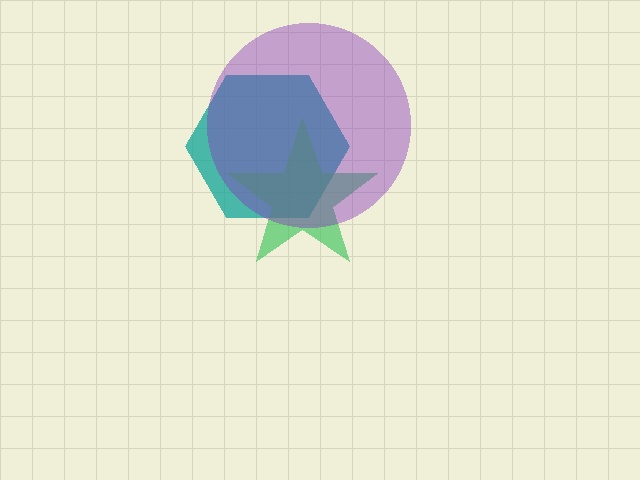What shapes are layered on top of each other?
The layered shapes are: a teal hexagon, a green star, a purple circle.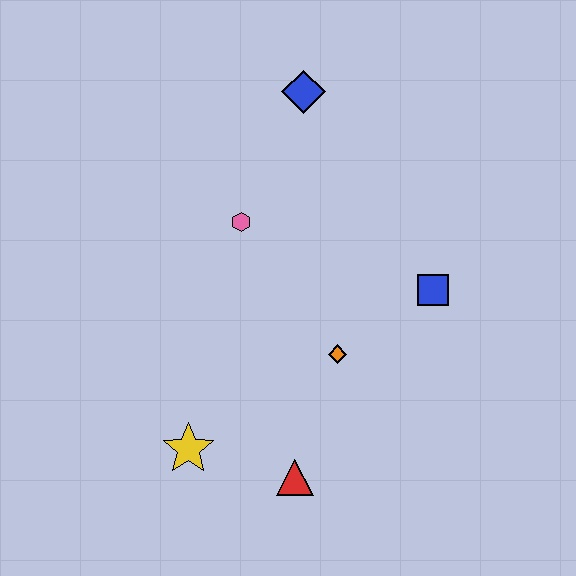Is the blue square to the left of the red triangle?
No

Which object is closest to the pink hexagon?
The blue diamond is closest to the pink hexagon.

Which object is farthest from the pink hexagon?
The red triangle is farthest from the pink hexagon.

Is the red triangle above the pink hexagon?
No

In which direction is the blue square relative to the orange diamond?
The blue square is to the right of the orange diamond.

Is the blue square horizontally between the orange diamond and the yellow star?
No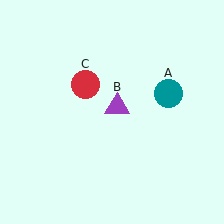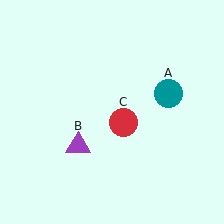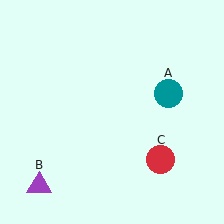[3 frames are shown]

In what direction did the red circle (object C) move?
The red circle (object C) moved down and to the right.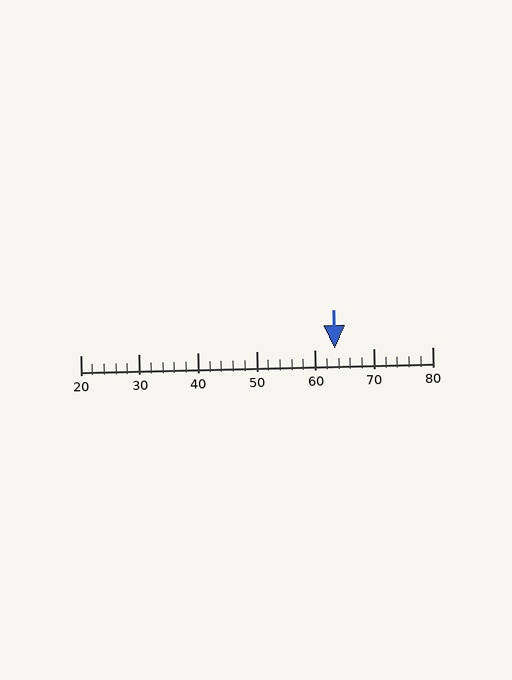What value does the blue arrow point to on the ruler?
The blue arrow points to approximately 63.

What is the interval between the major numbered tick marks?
The major tick marks are spaced 10 units apart.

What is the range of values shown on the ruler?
The ruler shows values from 20 to 80.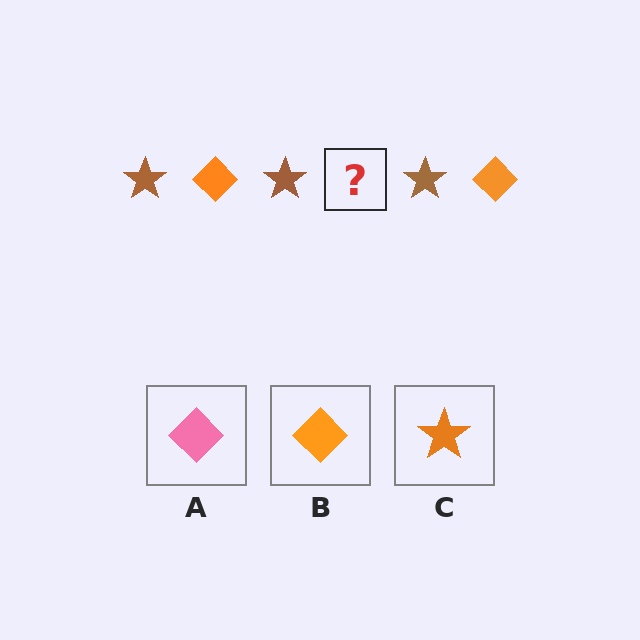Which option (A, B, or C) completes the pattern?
B.